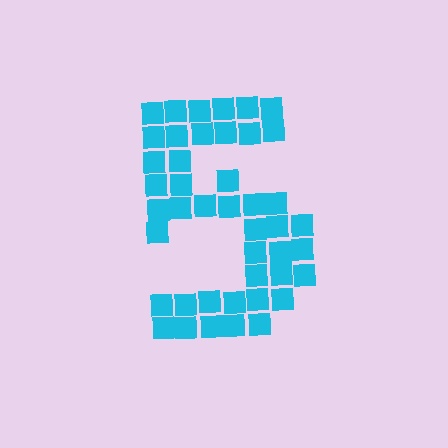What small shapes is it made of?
It is made of small squares.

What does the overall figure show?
The overall figure shows the digit 5.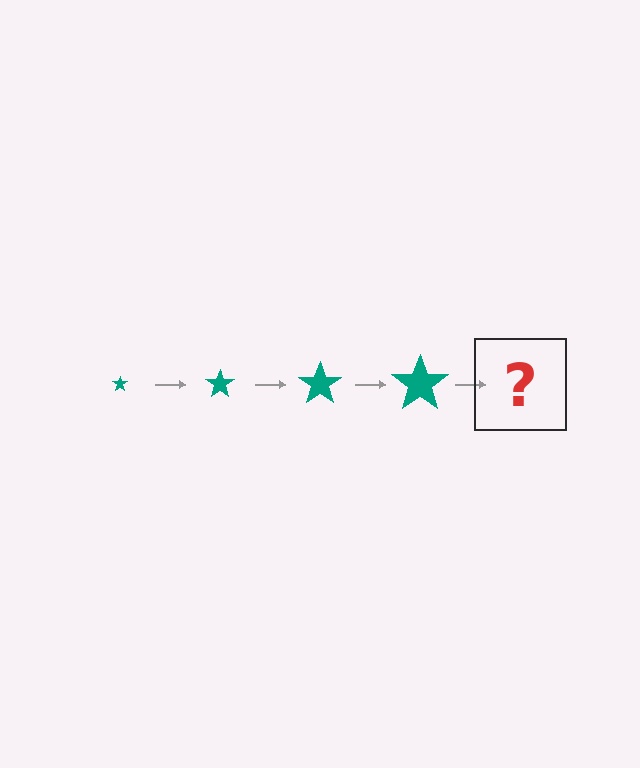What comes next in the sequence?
The next element should be a teal star, larger than the previous one.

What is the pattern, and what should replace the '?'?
The pattern is that the star gets progressively larger each step. The '?' should be a teal star, larger than the previous one.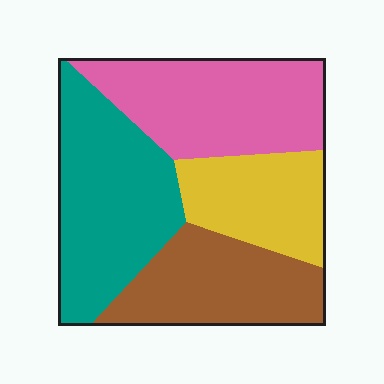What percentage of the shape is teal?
Teal takes up between a sixth and a third of the shape.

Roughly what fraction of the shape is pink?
Pink takes up about one quarter (1/4) of the shape.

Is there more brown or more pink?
Pink.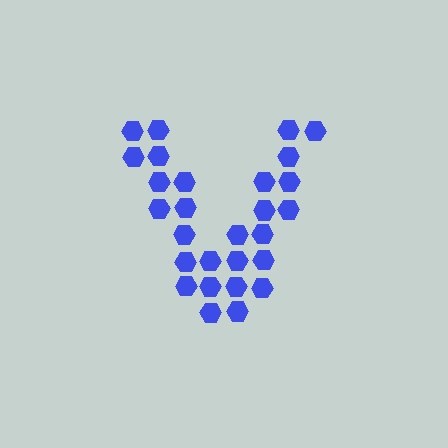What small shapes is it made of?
It is made of small hexagons.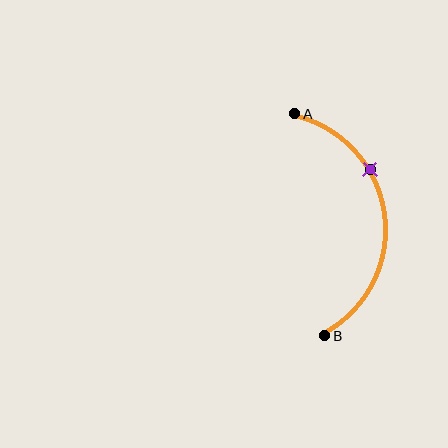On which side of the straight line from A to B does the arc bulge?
The arc bulges to the right of the straight line connecting A and B.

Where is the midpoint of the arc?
The arc midpoint is the point on the curve farthest from the straight line joining A and B. It sits to the right of that line.